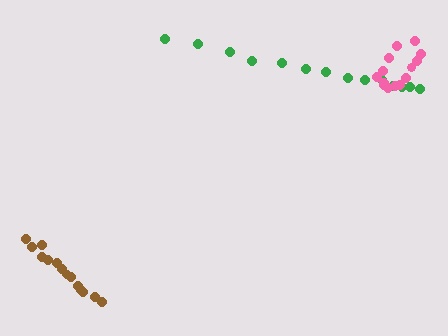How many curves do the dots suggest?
There are 3 distinct paths.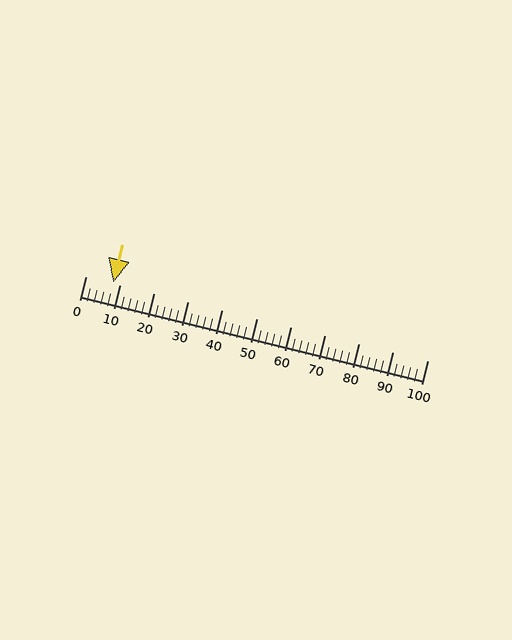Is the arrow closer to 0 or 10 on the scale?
The arrow is closer to 10.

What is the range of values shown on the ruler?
The ruler shows values from 0 to 100.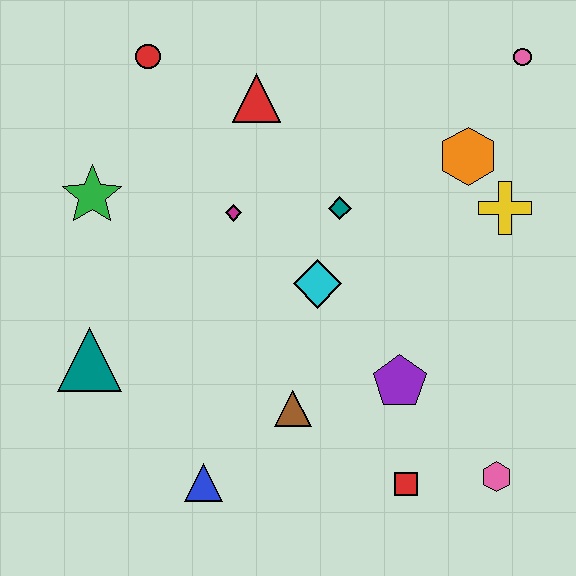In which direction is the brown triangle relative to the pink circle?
The brown triangle is below the pink circle.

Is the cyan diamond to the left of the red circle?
No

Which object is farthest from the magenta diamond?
The pink hexagon is farthest from the magenta diamond.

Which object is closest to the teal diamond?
The cyan diamond is closest to the teal diamond.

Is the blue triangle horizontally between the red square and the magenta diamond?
No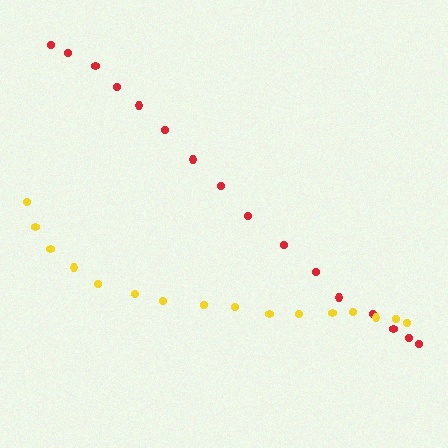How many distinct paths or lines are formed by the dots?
There are 2 distinct paths.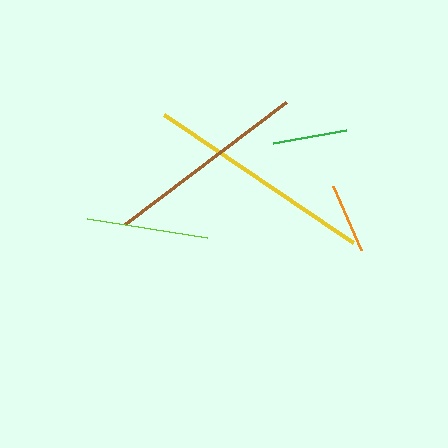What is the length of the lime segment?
The lime segment is approximately 121 pixels long.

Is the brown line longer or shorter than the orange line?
The brown line is longer than the orange line.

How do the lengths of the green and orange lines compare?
The green and orange lines are approximately the same length.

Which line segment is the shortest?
The orange line is the shortest at approximately 70 pixels.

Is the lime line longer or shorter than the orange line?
The lime line is longer than the orange line.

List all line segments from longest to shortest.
From longest to shortest: yellow, brown, lime, green, orange.